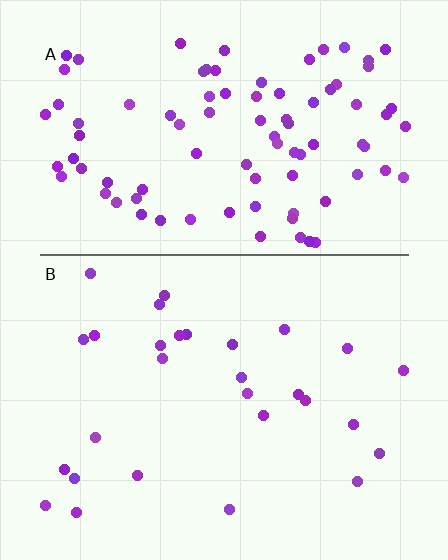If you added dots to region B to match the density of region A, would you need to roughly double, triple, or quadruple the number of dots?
Approximately triple.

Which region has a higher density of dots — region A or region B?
A (the top).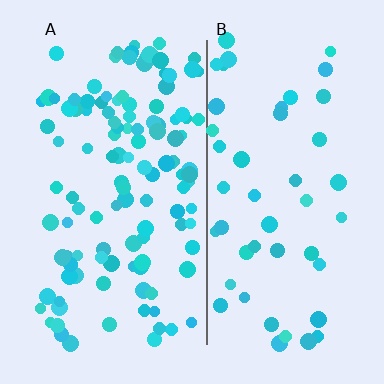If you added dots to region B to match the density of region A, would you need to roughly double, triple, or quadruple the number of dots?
Approximately triple.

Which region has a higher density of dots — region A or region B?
A (the left).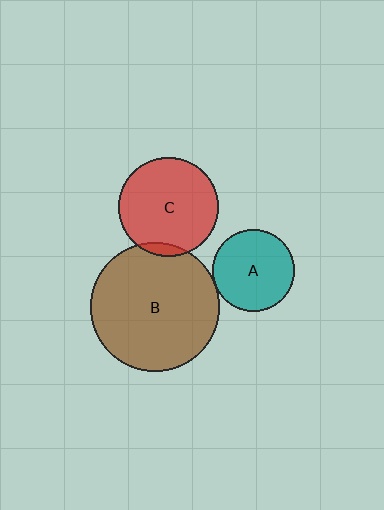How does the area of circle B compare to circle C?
Approximately 1.7 times.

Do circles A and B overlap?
Yes.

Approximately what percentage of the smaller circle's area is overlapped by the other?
Approximately 5%.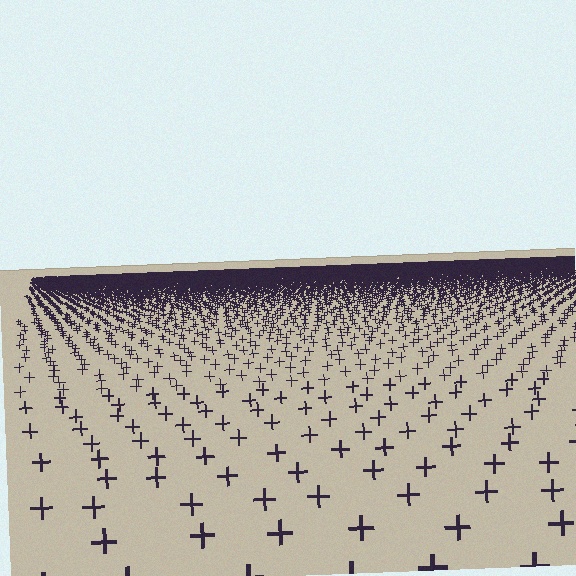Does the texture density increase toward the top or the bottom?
Density increases toward the top.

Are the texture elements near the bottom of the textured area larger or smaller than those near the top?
Larger. Near the bottom, elements are closer to the viewer and appear at a bigger on-screen size.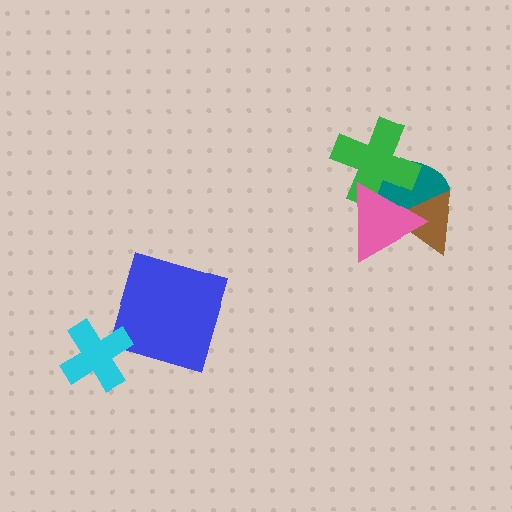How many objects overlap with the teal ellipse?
3 objects overlap with the teal ellipse.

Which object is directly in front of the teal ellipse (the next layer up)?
The green cross is directly in front of the teal ellipse.